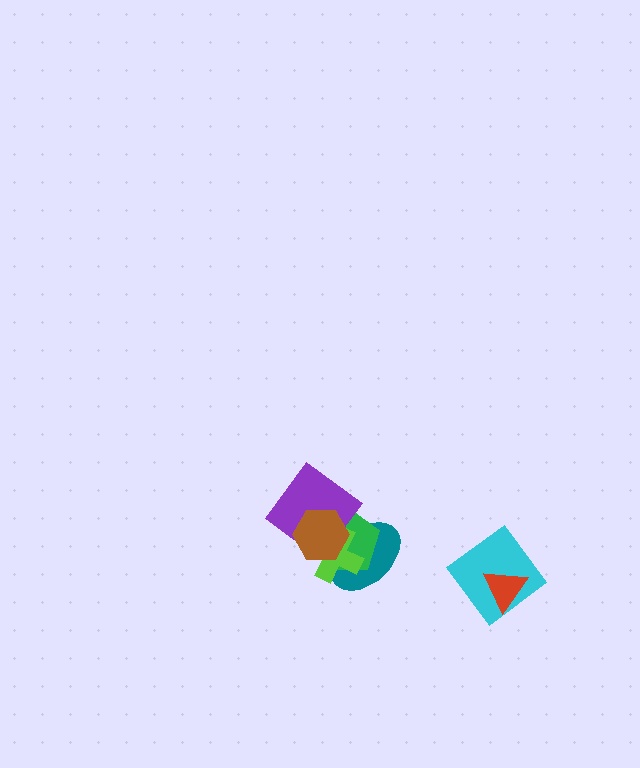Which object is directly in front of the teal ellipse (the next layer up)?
The green pentagon is directly in front of the teal ellipse.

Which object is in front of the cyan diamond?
The red triangle is in front of the cyan diamond.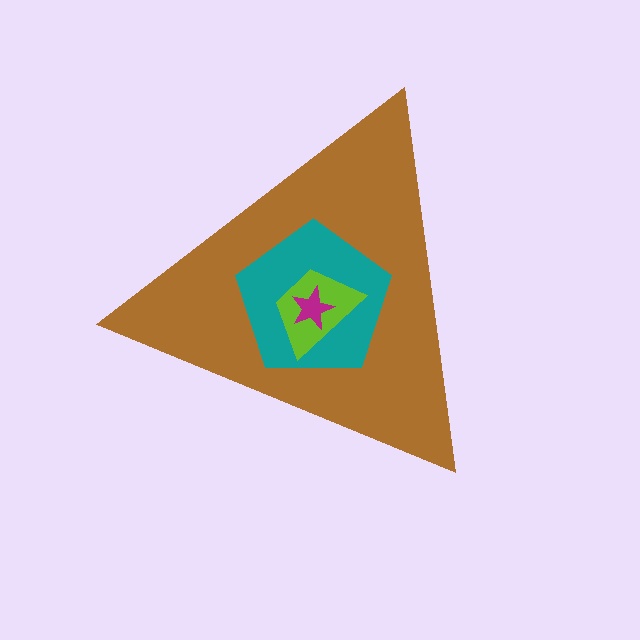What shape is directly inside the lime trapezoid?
The magenta star.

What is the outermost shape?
The brown triangle.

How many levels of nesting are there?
4.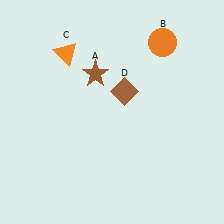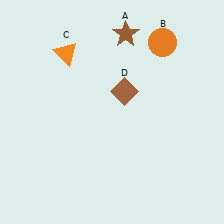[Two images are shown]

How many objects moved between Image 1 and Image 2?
1 object moved between the two images.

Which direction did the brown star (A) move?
The brown star (A) moved up.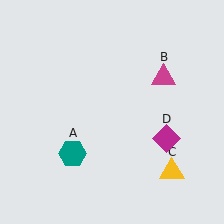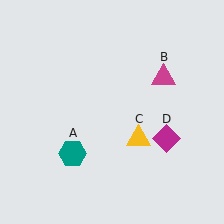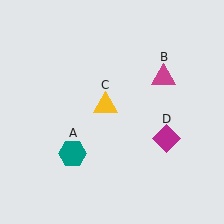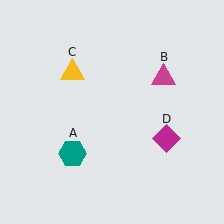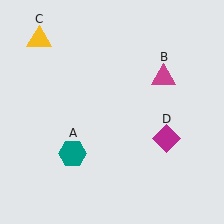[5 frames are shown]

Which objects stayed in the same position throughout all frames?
Teal hexagon (object A) and magenta triangle (object B) and magenta diamond (object D) remained stationary.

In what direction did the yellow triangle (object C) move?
The yellow triangle (object C) moved up and to the left.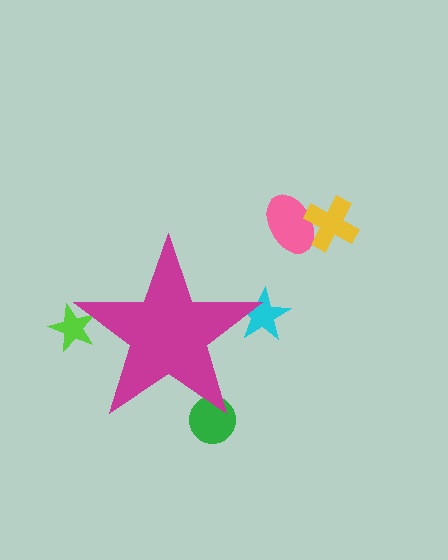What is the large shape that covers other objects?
A magenta star.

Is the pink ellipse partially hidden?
No, the pink ellipse is fully visible.